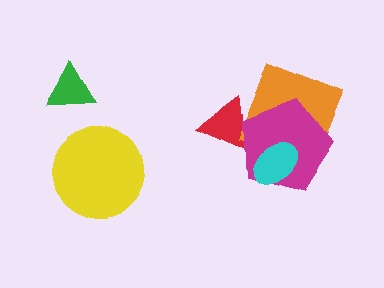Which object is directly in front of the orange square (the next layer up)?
The magenta pentagon is directly in front of the orange square.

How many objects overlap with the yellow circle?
0 objects overlap with the yellow circle.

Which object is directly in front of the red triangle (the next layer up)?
The orange square is directly in front of the red triangle.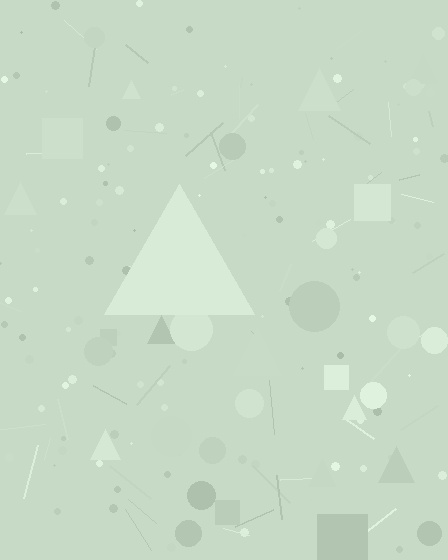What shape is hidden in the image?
A triangle is hidden in the image.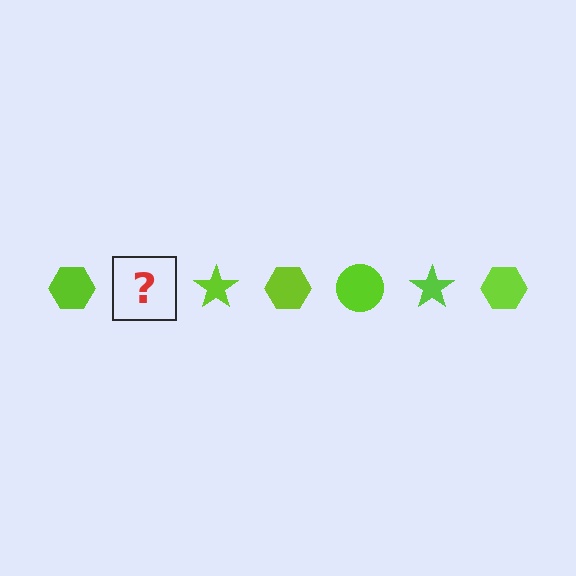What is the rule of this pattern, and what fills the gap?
The rule is that the pattern cycles through hexagon, circle, star shapes in lime. The gap should be filled with a lime circle.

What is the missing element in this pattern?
The missing element is a lime circle.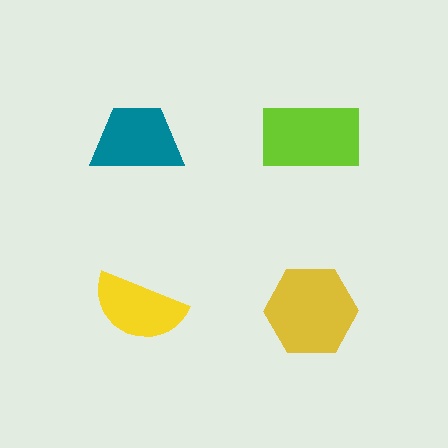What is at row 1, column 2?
A lime rectangle.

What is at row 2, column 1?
A yellow semicircle.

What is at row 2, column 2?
A yellow hexagon.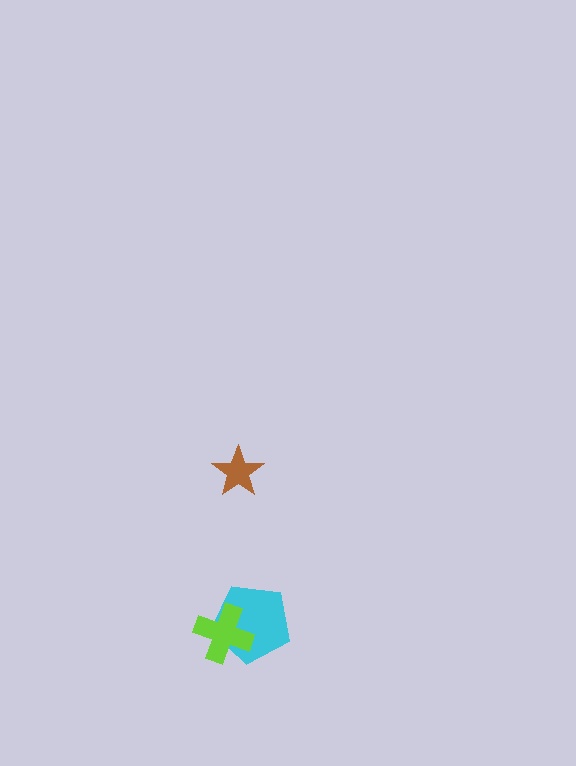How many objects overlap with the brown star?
0 objects overlap with the brown star.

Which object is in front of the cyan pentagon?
The lime cross is in front of the cyan pentagon.